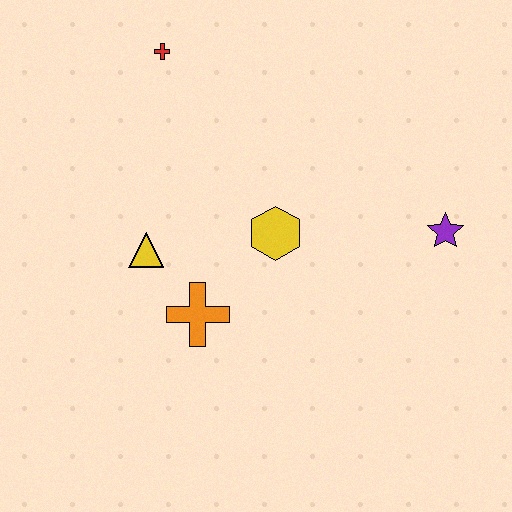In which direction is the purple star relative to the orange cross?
The purple star is to the right of the orange cross.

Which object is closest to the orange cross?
The yellow triangle is closest to the orange cross.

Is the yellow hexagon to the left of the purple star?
Yes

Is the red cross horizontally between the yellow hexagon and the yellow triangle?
Yes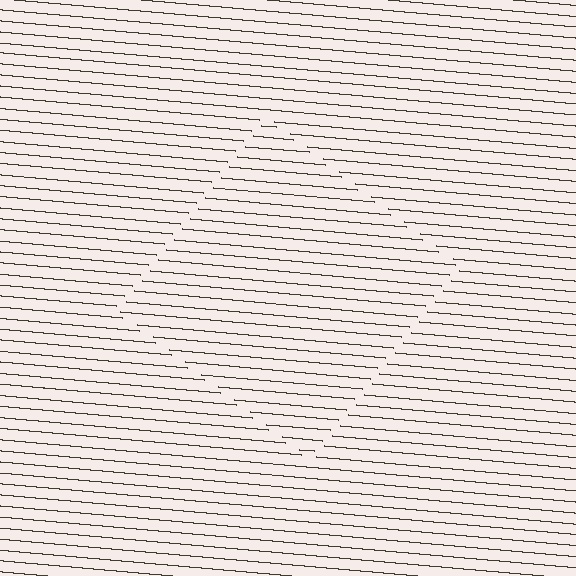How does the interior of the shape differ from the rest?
The interior of the shape contains the same grating, shifted by half a period — the contour is defined by the phase discontinuity where line-ends from the inner and outer gratings abut.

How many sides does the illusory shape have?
4 sides — the line-ends trace a square.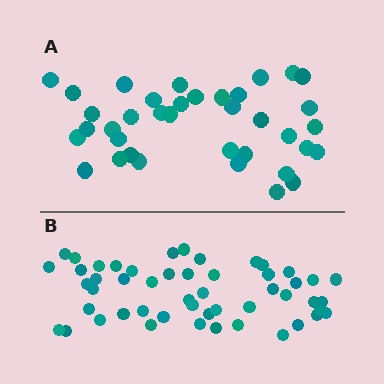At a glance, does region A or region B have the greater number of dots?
Region B (the bottom region) has more dots.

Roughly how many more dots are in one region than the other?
Region B has approximately 15 more dots than region A.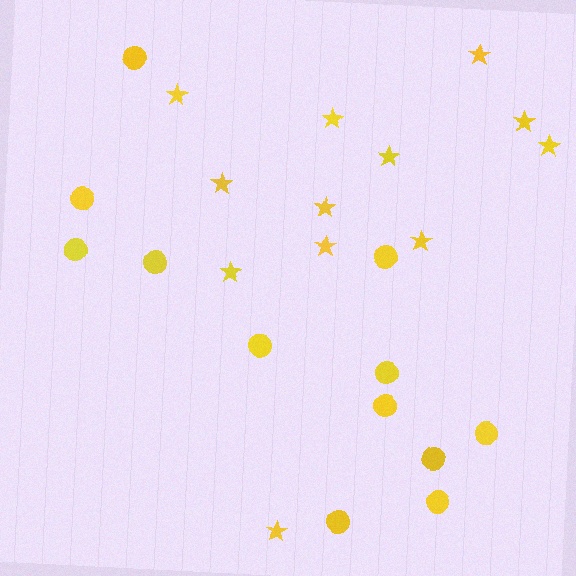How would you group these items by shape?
There are 2 groups: one group of stars (12) and one group of circles (12).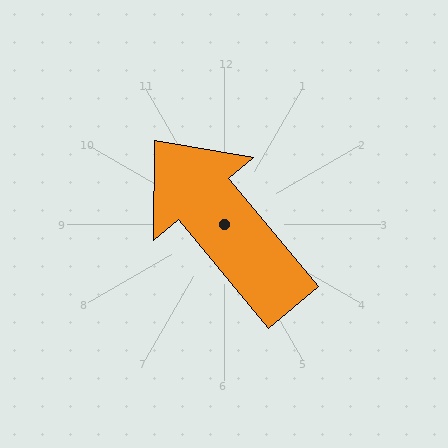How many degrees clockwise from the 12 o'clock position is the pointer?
Approximately 320 degrees.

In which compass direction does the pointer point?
Northwest.